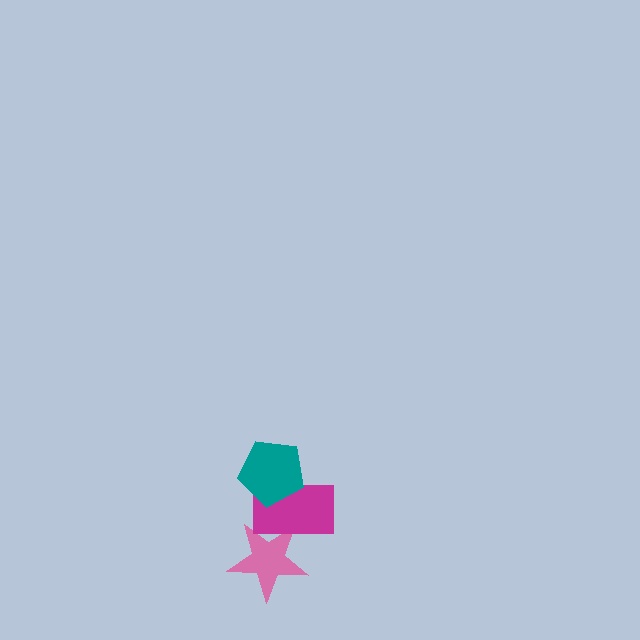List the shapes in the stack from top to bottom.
From top to bottom: the teal pentagon, the magenta rectangle, the pink star.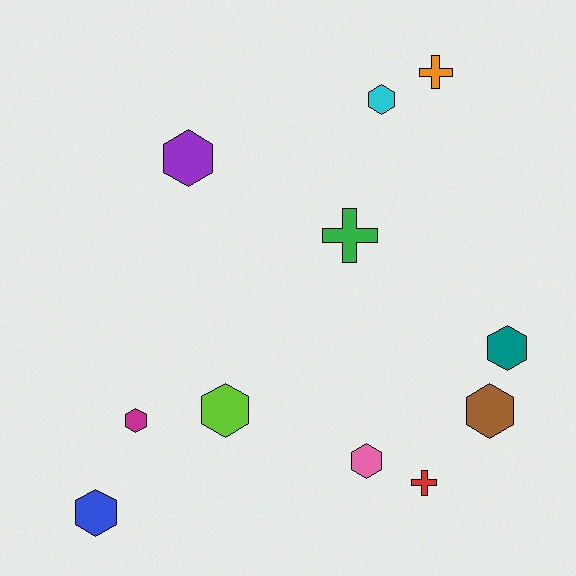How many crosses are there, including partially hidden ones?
There are 3 crosses.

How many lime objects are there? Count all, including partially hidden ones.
There is 1 lime object.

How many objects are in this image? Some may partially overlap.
There are 11 objects.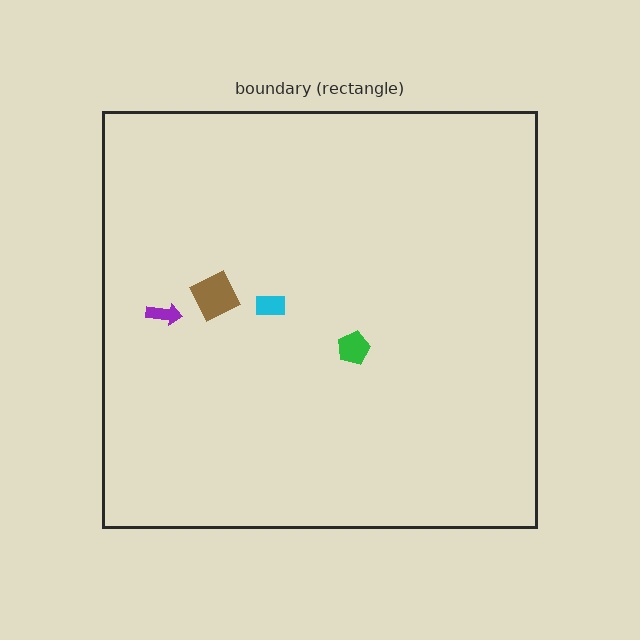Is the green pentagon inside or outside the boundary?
Inside.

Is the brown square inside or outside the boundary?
Inside.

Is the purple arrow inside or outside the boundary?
Inside.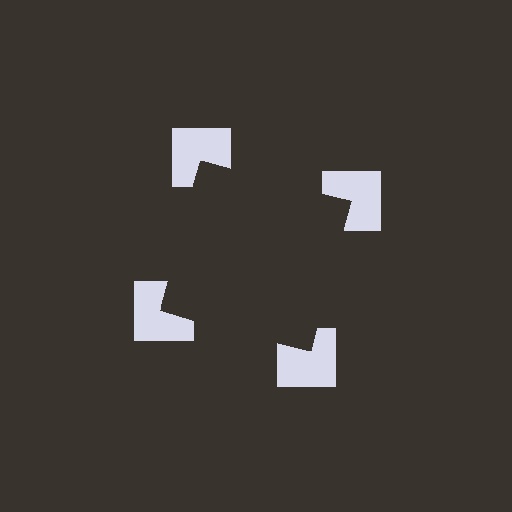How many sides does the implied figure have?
4 sides.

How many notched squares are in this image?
There are 4 — one at each vertex of the illusory square.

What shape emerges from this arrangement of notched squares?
An illusory square — its edges are inferred from the aligned wedge cuts in the notched squares, not physically drawn.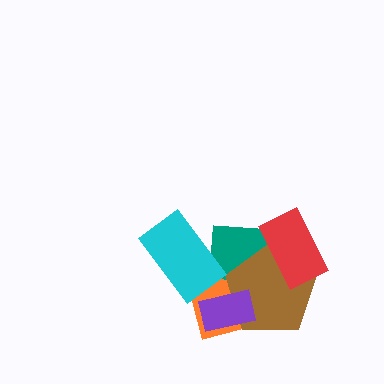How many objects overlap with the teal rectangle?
5 objects overlap with the teal rectangle.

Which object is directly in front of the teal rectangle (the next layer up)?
The brown pentagon is directly in front of the teal rectangle.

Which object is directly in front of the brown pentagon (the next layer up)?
The purple rectangle is directly in front of the brown pentagon.